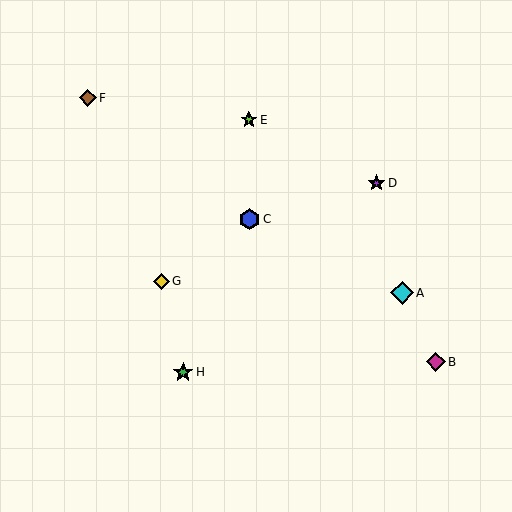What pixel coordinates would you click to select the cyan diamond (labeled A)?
Click at (402, 293) to select the cyan diamond A.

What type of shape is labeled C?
Shape C is a blue hexagon.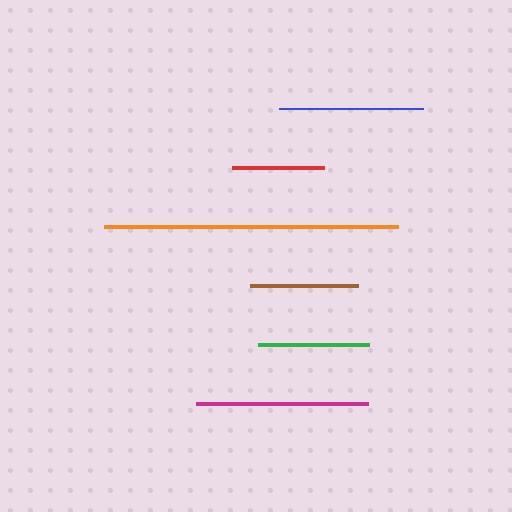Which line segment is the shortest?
The red line is the shortest at approximately 92 pixels.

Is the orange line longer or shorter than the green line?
The orange line is longer than the green line.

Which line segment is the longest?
The orange line is the longest at approximately 294 pixels.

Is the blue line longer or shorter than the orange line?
The orange line is longer than the blue line.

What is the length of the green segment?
The green segment is approximately 111 pixels long.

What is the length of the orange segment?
The orange segment is approximately 294 pixels long.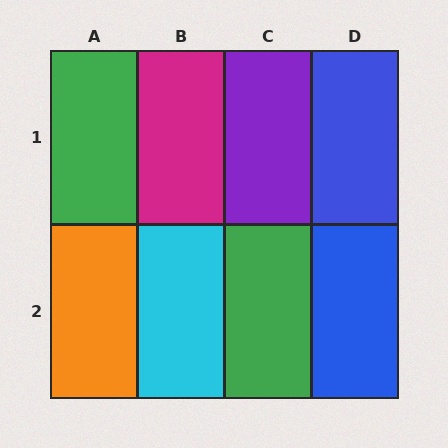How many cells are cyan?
1 cell is cyan.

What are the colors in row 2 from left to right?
Orange, cyan, green, blue.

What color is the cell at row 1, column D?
Blue.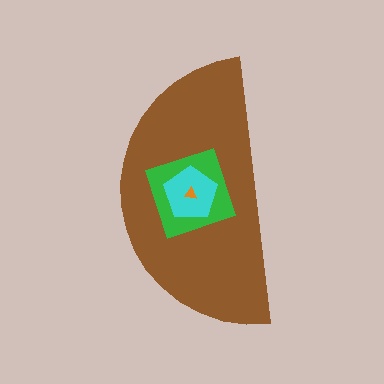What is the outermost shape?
The brown semicircle.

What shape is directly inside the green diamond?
The cyan pentagon.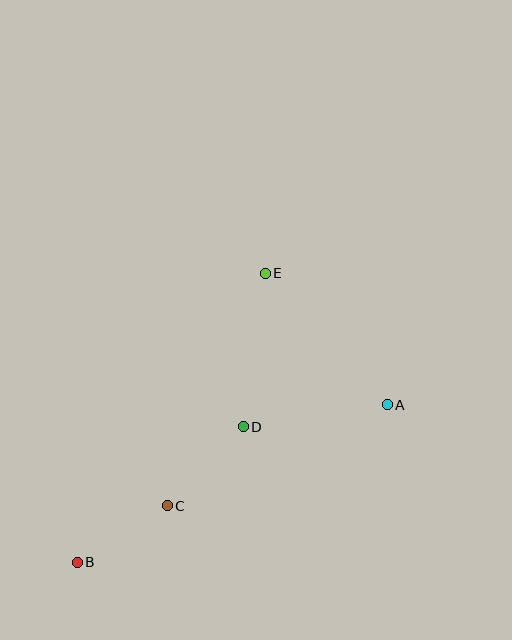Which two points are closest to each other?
Points B and C are closest to each other.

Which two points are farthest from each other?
Points A and B are farthest from each other.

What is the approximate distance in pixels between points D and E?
The distance between D and E is approximately 155 pixels.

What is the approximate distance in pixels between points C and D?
The distance between C and D is approximately 110 pixels.